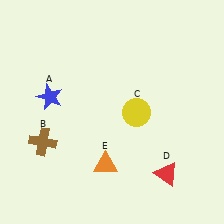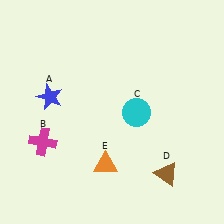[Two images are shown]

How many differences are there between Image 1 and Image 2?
There are 3 differences between the two images.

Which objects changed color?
B changed from brown to magenta. C changed from yellow to cyan. D changed from red to brown.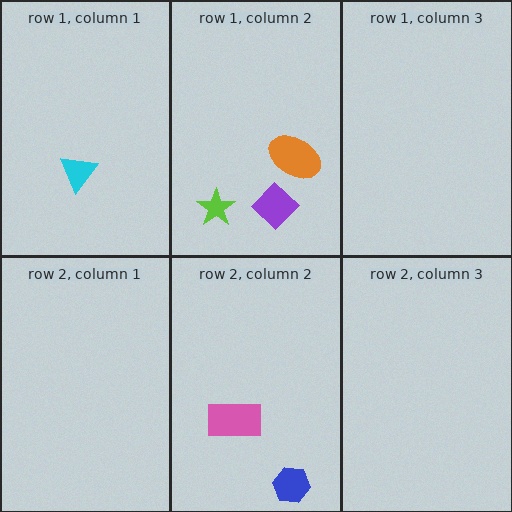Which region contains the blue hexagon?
The row 2, column 2 region.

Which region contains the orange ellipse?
The row 1, column 2 region.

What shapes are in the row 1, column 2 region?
The purple diamond, the orange ellipse, the lime star.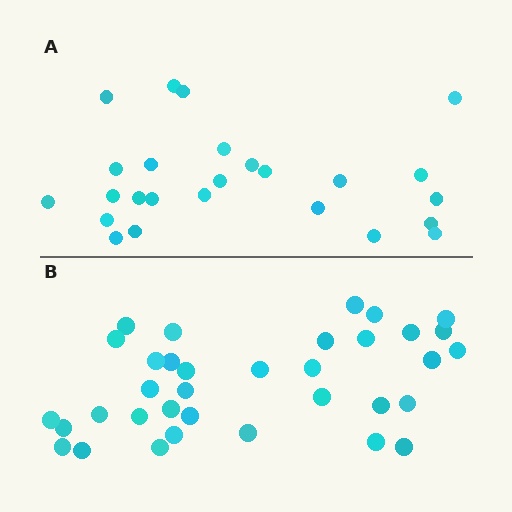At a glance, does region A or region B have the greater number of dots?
Region B (the bottom region) has more dots.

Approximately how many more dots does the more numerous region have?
Region B has roughly 10 or so more dots than region A.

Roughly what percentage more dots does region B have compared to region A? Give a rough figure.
About 40% more.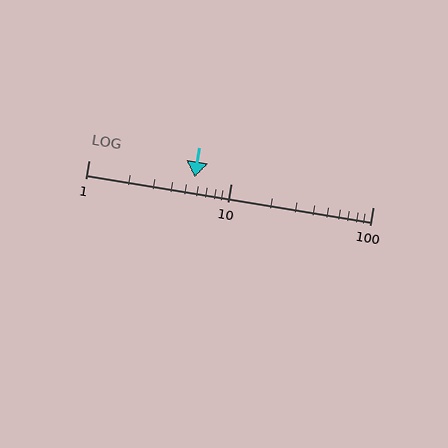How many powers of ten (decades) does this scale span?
The scale spans 2 decades, from 1 to 100.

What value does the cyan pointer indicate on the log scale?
The pointer indicates approximately 5.6.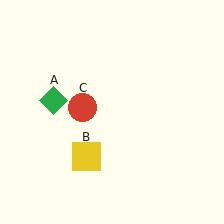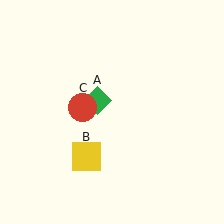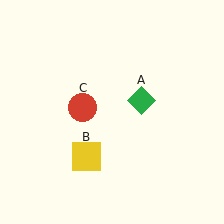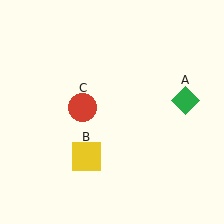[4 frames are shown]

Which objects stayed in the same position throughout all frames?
Yellow square (object B) and red circle (object C) remained stationary.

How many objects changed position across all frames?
1 object changed position: green diamond (object A).